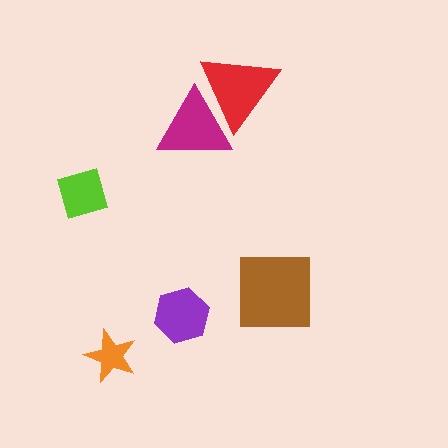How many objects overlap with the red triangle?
1 object overlaps with the red triangle.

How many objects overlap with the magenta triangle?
1 object overlaps with the magenta triangle.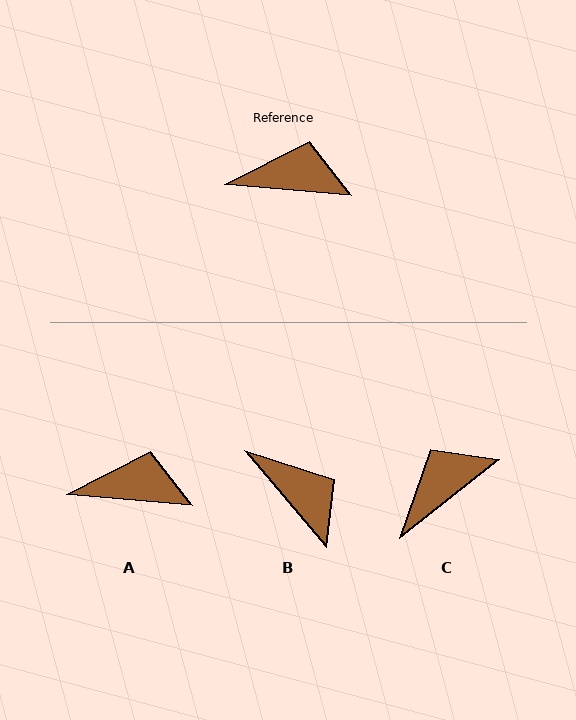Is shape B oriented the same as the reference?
No, it is off by about 45 degrees.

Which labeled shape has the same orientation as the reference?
A.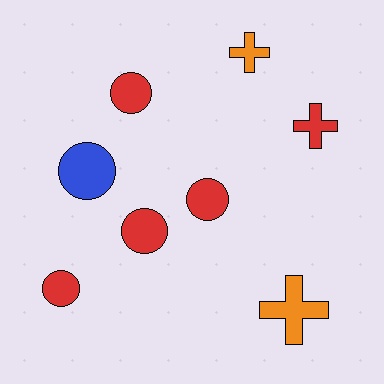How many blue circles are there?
There is 1 blue circle.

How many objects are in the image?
There are 8 objects.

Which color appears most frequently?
Red, with 5 objects.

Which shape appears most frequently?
Circle, with 5 objects.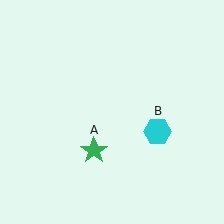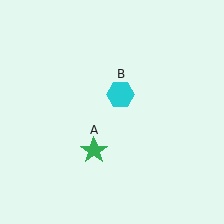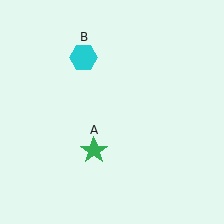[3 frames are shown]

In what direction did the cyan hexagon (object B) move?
The cyan hexagon (object B) moved up and to the left.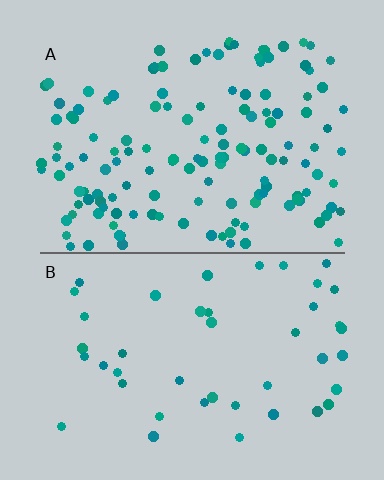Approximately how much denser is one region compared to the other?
Approximately 3.1× — region A over region B.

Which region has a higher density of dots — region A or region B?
A (the top).